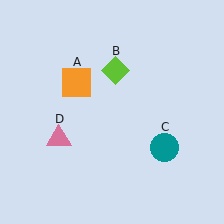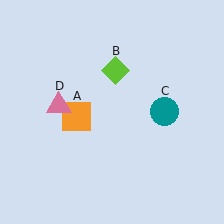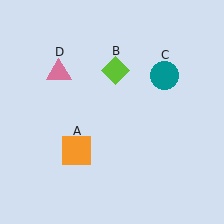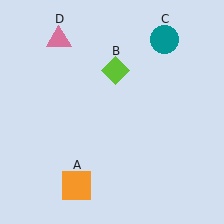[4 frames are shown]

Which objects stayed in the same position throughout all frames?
Lime diamond (object B) remained stationary.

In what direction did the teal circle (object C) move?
The teal circle (object C) moved up.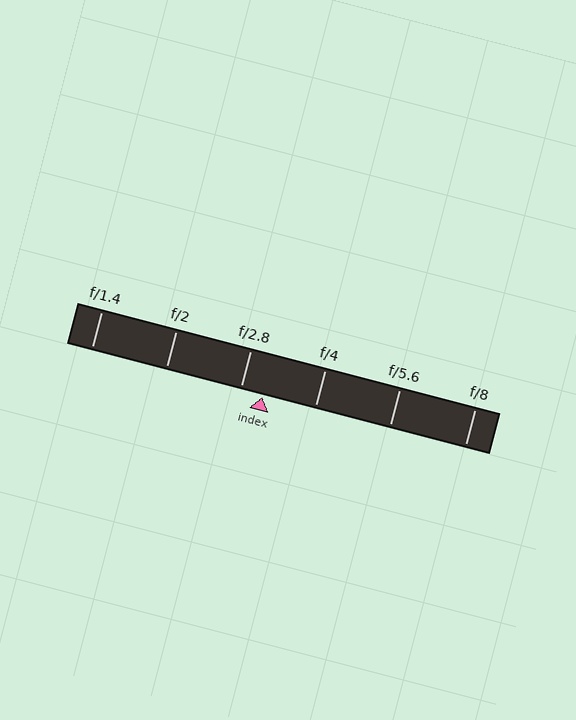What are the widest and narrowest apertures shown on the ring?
The widest aperture shown is f/1.4 and the narrowest is f/8.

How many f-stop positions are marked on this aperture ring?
There are 6 f-stop positions marked.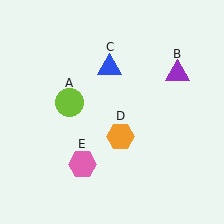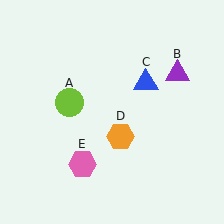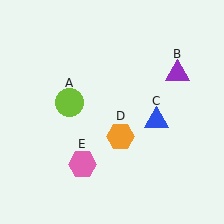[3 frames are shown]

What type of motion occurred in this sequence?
The blue triangle (object C) rotated clockwise around the center of the scene.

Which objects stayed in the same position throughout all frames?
Lime circle (object A) and purple triangle (object B) and orange hexagon (object D) and pink hexagon (object E) remained stationary.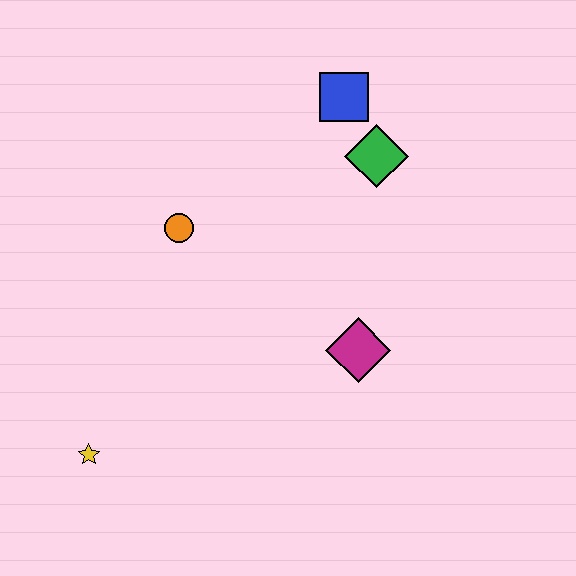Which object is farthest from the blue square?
The yellow star is farthest from the blue square.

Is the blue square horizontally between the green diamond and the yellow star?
Yes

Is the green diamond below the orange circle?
No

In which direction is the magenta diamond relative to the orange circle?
The magenta diamond is to the right of the orange circle.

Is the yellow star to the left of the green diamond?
Yes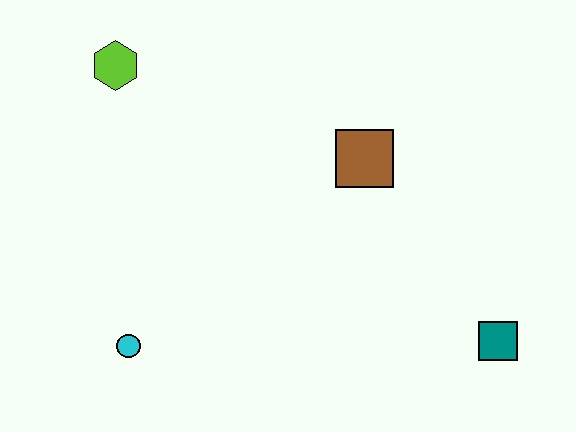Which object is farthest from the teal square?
The lime hexagon is farthest from the teal square.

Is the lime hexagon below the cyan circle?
No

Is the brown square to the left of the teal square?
Yes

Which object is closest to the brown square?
The teal square is closest to the brown square.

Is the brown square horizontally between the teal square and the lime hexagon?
Yes